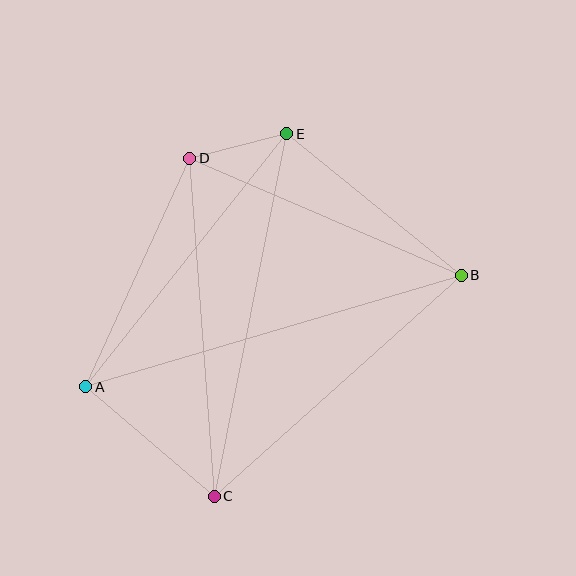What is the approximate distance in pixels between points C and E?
The distance between C and E is approximately 370 pixels.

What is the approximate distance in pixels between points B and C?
The distance between B and C is approximately 331 pixels.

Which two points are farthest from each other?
Points A and B are farthest from each other.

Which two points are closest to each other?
Points D and E are closest to each other.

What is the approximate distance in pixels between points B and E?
The distance between B and E is approximately 225 pixels.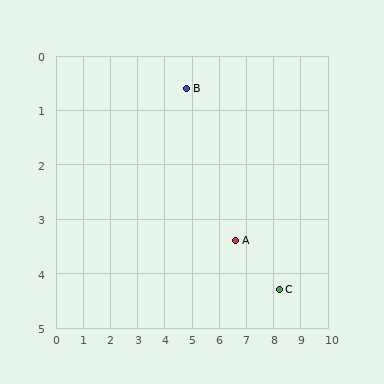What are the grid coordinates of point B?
Point B is at approximately (4.8, 0.6).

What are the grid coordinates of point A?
Point A is at approximately (6.6, 3.4).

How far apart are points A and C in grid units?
Points A and C are about 1.8 grid units apart.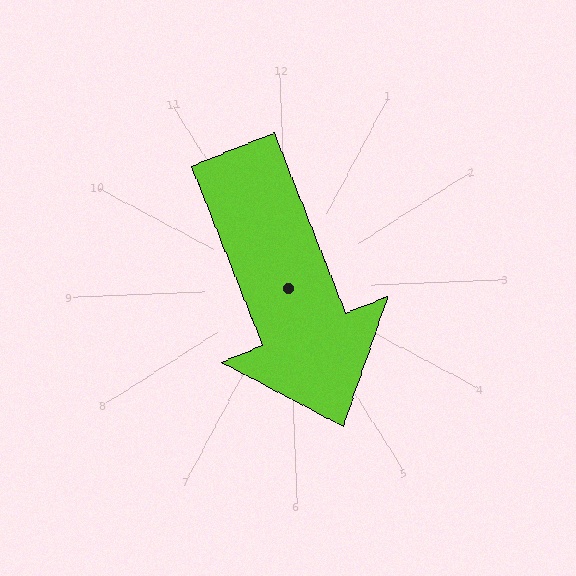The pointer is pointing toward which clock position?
Roughly 5 o'clock.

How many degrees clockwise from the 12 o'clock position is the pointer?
Approximately 161 degrees.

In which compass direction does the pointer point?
South.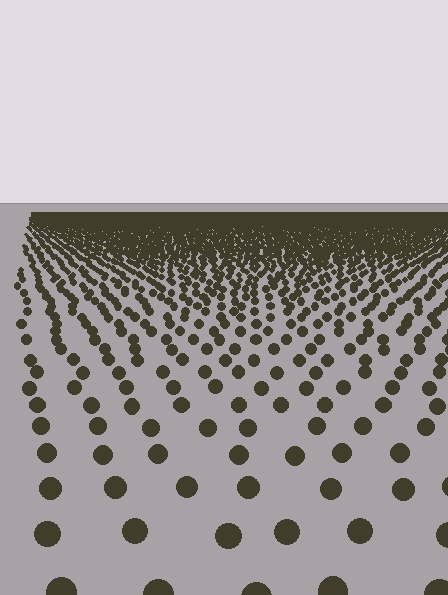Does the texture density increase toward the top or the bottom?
Density increases toward the top.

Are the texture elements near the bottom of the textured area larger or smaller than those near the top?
Larger. Near the bottom, elements are closer to the viewer and appear at a bigger on-screen size.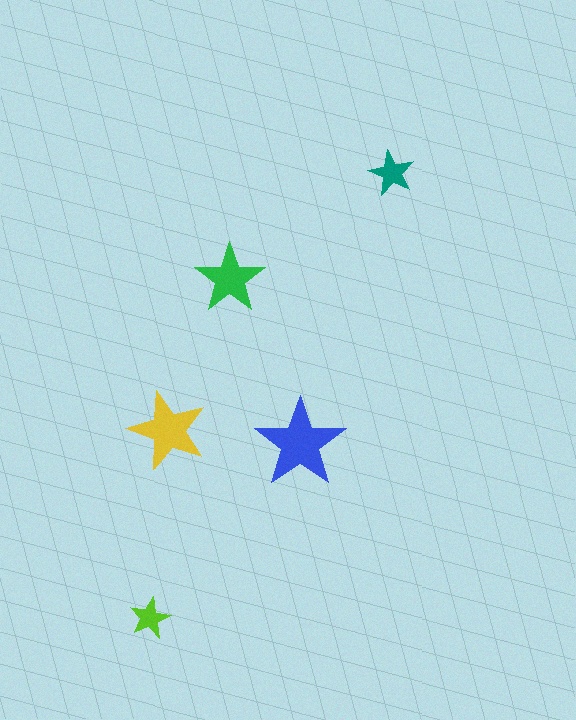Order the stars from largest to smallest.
the blue one, the yellow one, the green one, the teal one, the lime one.